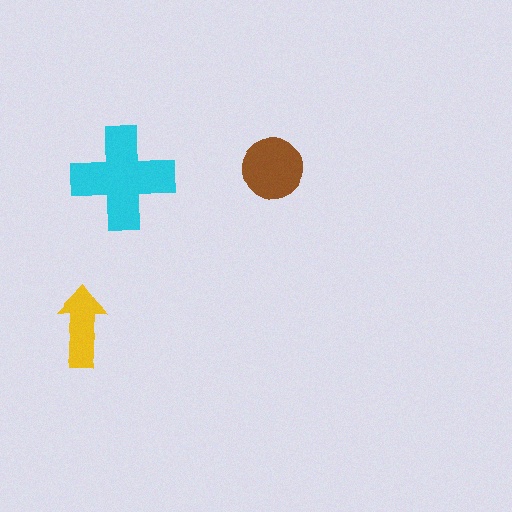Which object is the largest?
The cyan cross.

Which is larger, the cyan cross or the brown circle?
The cyan cross.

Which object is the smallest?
The yellow arrow.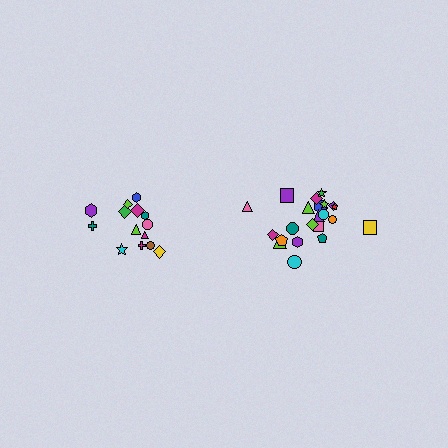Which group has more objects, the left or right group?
The right group.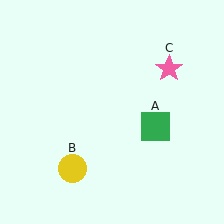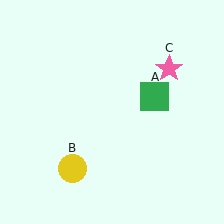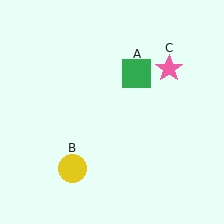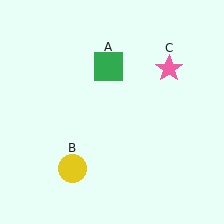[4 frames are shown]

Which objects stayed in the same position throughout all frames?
Yellow circle (object B) and pink star (object C) remained stationary.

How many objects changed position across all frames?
1 object changed position: green square (object A).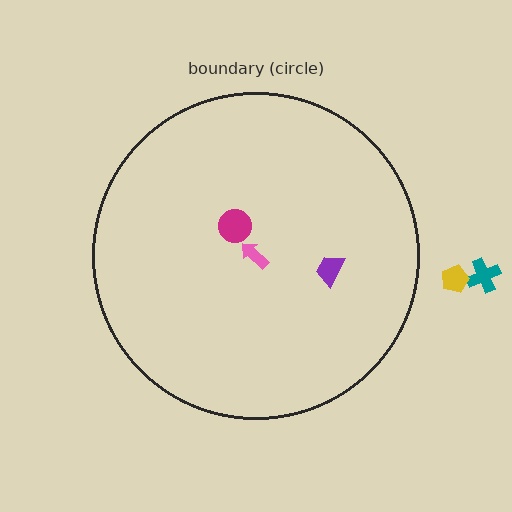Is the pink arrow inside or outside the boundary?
Inside.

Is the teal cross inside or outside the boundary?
Outside.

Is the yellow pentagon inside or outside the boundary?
Outside.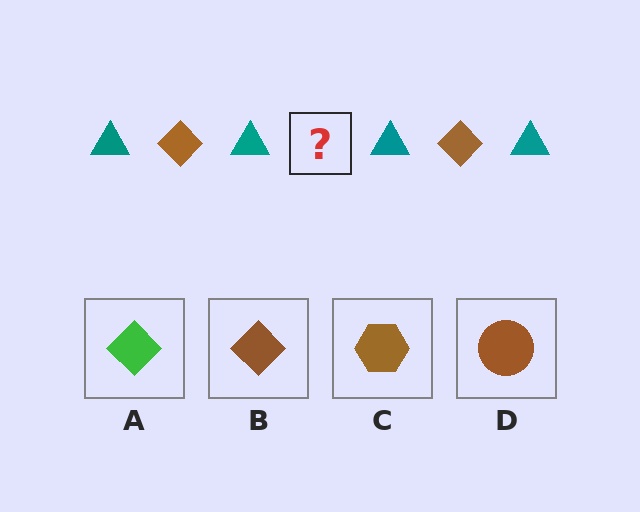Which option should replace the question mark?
Option B.